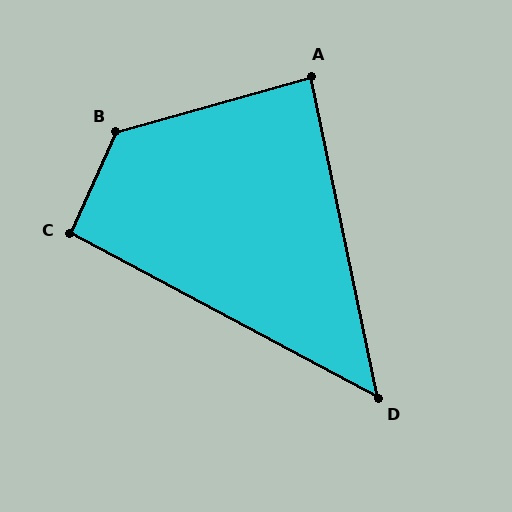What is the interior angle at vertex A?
Approximately 86 degrees (approximately right).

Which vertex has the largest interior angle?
B, at approximately 130 degrees.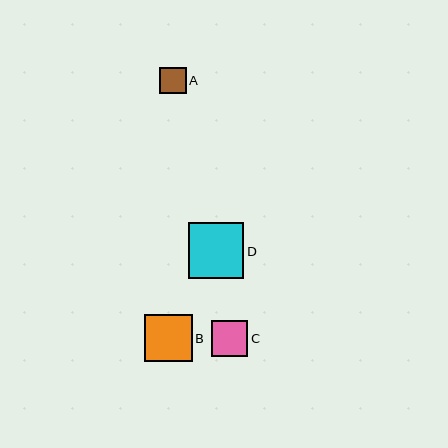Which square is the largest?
Square D is the largest with a size of approximately 56 pixels.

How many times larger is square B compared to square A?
Square B is approximately 1.8 times the size of square A.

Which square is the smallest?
Square A is the smallest with a size of approximately 26 pixels.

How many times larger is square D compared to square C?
Square D is approximately 1.5 times the size of square C.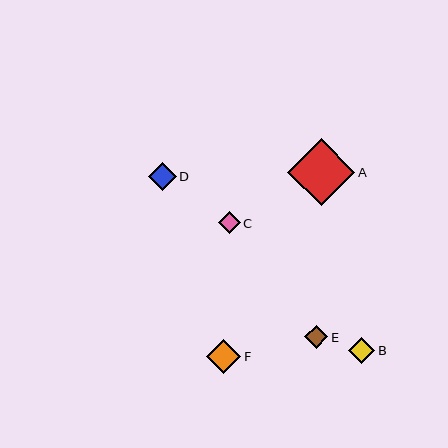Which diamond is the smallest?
Diamond C is the smallest with a size of approximately 22 pixels.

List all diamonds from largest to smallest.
From largest to smallest: A, F, D, B, E, C.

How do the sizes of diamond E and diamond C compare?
Diamond E and diamond C are approximately the same size.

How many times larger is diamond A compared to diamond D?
Diamond A is approximately 2.5 times the size of diamond D.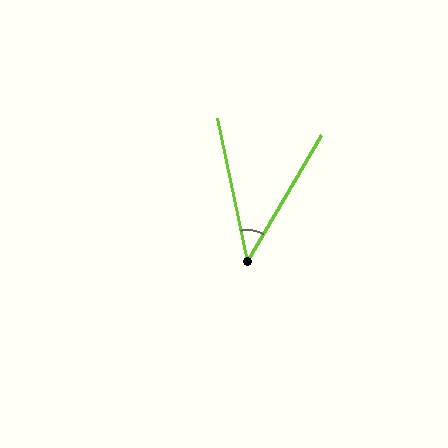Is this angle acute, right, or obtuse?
It is acute.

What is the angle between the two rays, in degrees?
Approximately 42 degrees.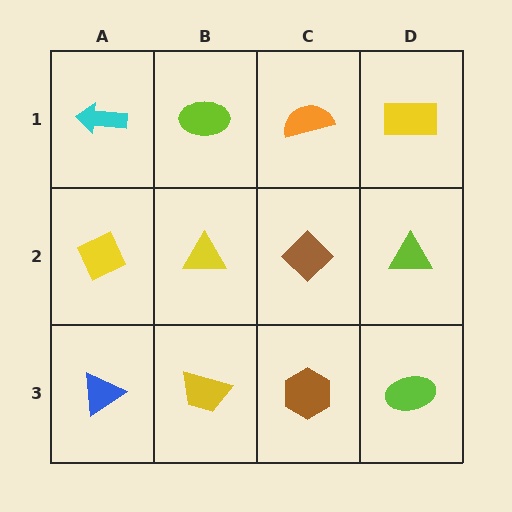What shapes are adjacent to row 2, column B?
A lime ellipse (row 1, column B), a yellow trapezoid (row 3, column B), a yellow diamond (row 2, column A), a brown diamond (row 2, column C).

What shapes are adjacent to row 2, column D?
A yellow rectangle (row 1, column D), a lime ellipse (row 3, column D), a brown diamond (row 2, column C).